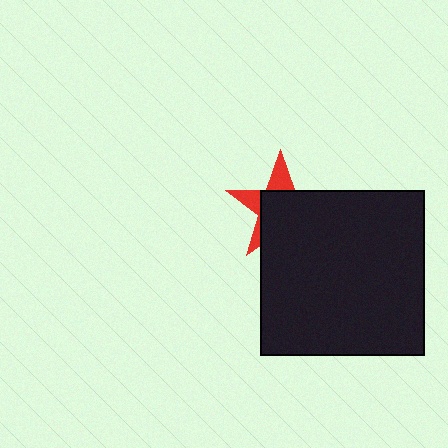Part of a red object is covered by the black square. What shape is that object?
It is a star.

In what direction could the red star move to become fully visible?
The red star could move toward the upper-left. That would shift it out from behind the black square entirely.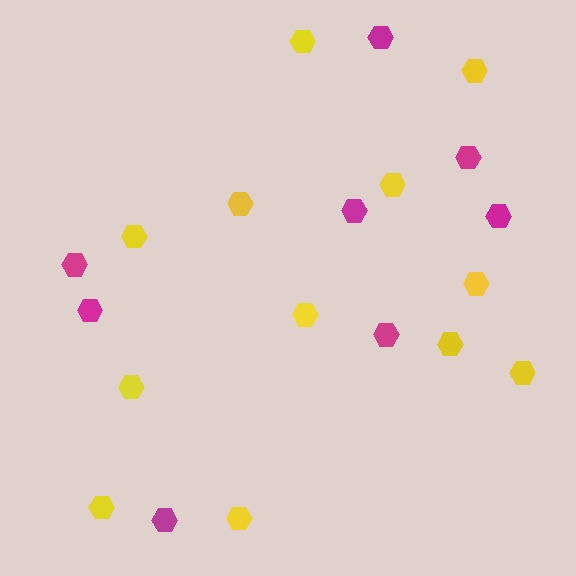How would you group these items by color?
There are 2 groups: one group of yellow hexagons (12) and one group of magenta hexagons (8).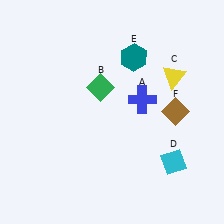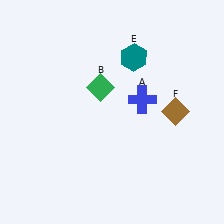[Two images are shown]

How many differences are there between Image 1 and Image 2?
There are 2 differences between the two images.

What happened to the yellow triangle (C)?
The yellow triangle (C) was removed in Image 2. It was in the top-right area of Image 1.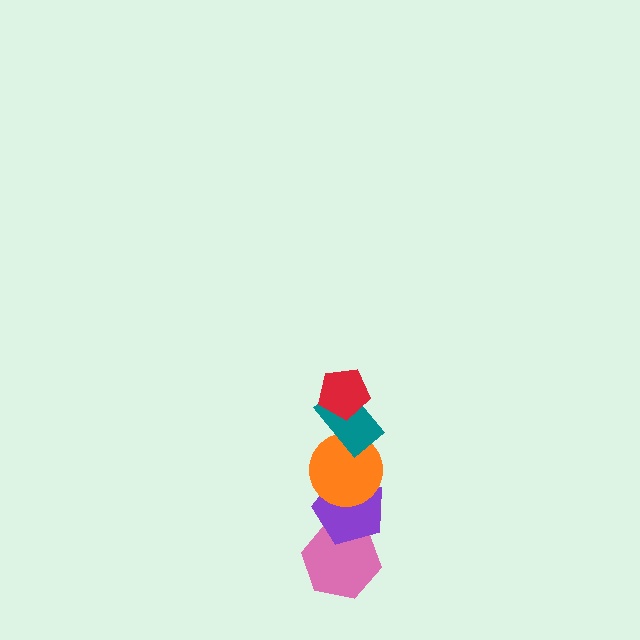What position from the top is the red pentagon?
The red pentagon is 1st from the top.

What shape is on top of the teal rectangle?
The red pentagon is on top of the teal rectangle.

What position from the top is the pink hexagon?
The pink hexagon is 5th from the top.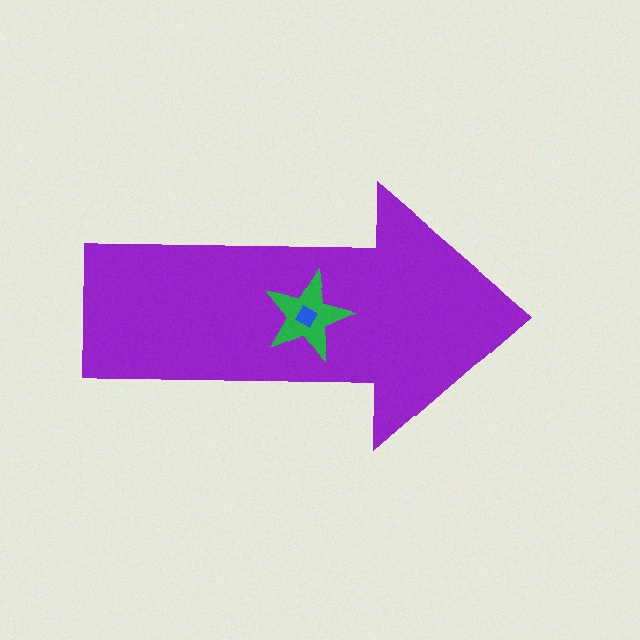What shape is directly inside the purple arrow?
The green star.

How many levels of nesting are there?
3.